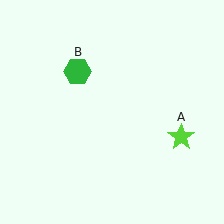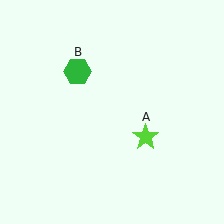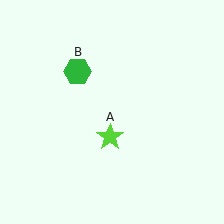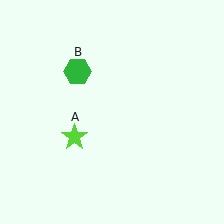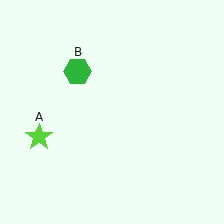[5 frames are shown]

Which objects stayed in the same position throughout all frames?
Green hexagon (object B) remained stationary.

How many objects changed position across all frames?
1 object changed position: lime star (object A).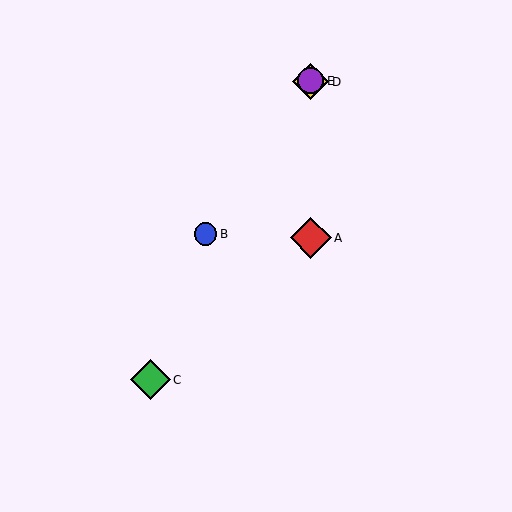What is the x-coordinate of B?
Object B is at x≈206.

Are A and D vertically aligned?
Yes, both are at x≈311.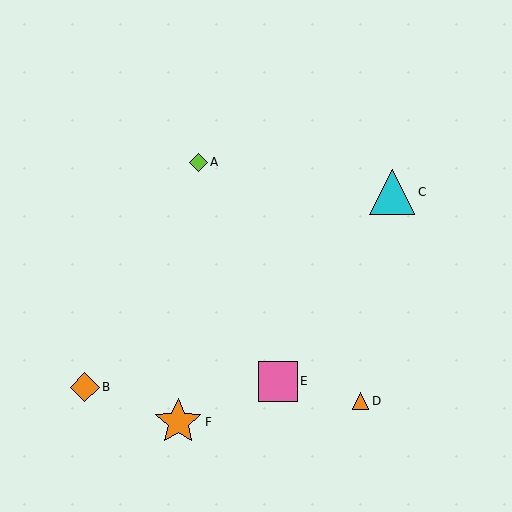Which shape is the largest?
The orange star (labeled F) is the largest.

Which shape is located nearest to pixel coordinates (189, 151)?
The lime diamond (labeled A) at (199, 162) is nearest to that location.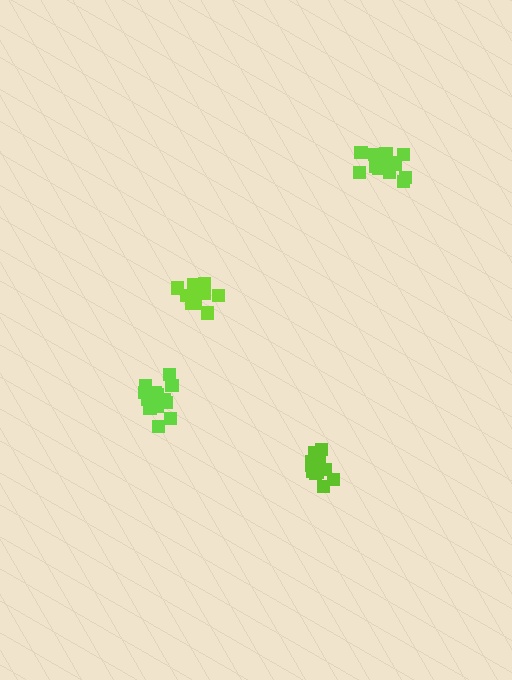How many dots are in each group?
Group 1: 16 dots, Group 2: 17 dots, Group 3: 13 dots, Group 4: 15 dots (61 total).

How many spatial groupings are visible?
There are 4 spatial groupings.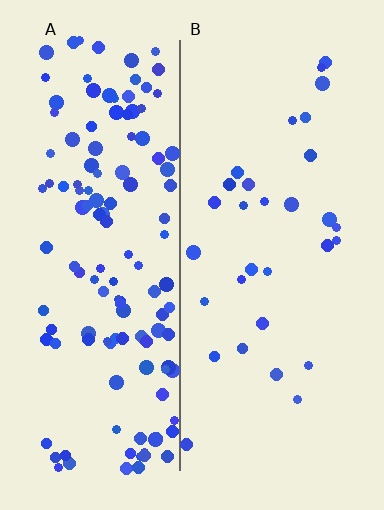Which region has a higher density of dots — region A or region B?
A (the left).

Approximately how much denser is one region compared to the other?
Approximately 4.3× — region A over region B.